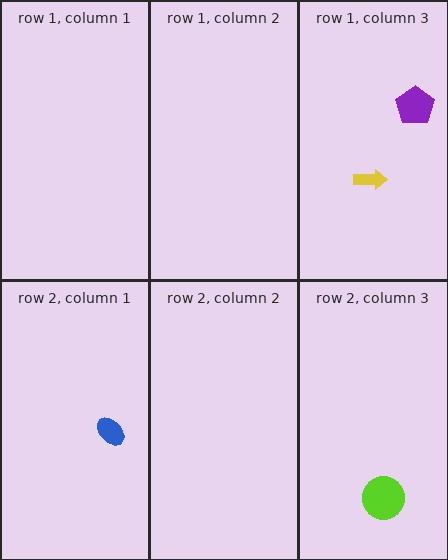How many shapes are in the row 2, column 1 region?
1.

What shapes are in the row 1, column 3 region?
The purple pentagon, the yellow arrow.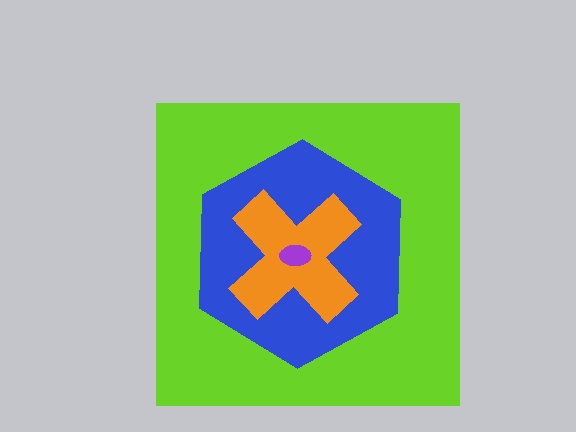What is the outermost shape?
The lime square.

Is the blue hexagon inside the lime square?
Yes.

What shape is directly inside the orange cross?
The purple ellipse.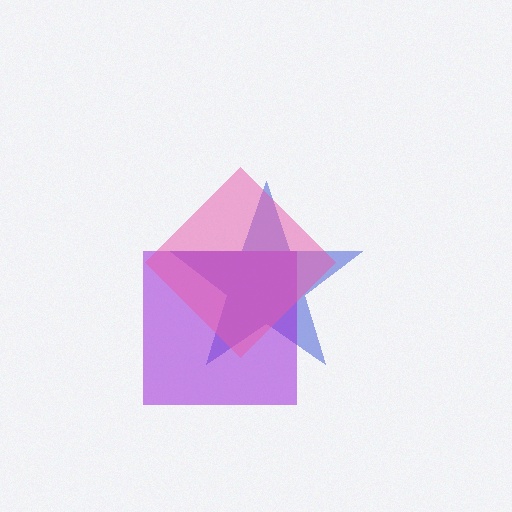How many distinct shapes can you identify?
There are 3 distinct shapes: a blue star, a purple square, a pink diamond.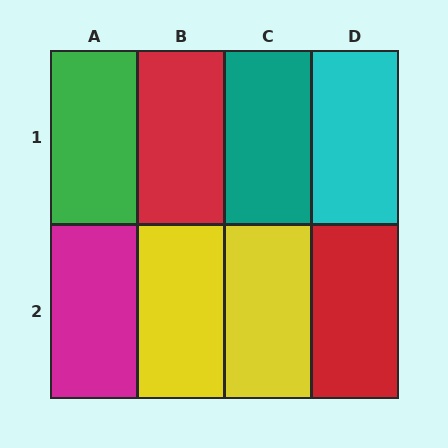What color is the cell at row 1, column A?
Green.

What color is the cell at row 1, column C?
Teal.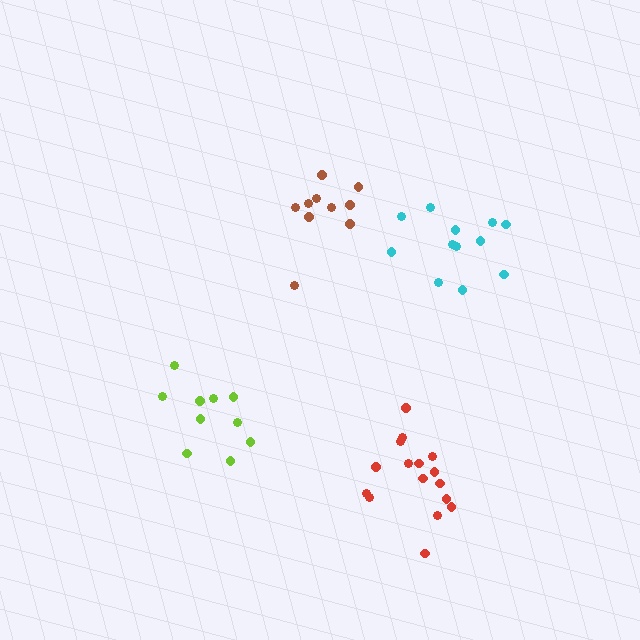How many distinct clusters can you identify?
There are 4 distinct clusters.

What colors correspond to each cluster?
The clusters are colored: brown, red, lime, cyan.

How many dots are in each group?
Group 1: 10 dots, Group 2: 16 dots, Group 3: 10 dots, Group 4: 12 dots (48 total).